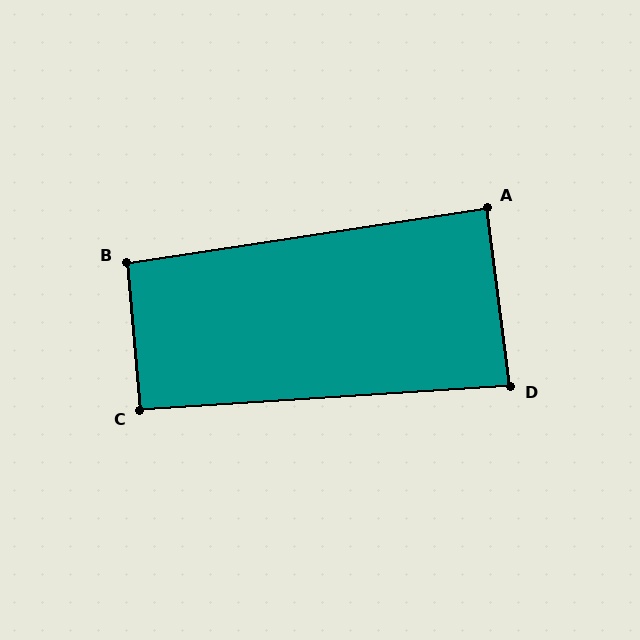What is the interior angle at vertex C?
Approximately 91 degrees (approximately right).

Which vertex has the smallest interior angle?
D, at approximately 86 degrees.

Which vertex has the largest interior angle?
B, at approximately 94 degrees.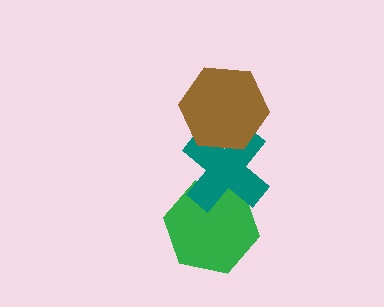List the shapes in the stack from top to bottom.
From top to bottom: the brown hexagon, the teal cross, the green hexagon.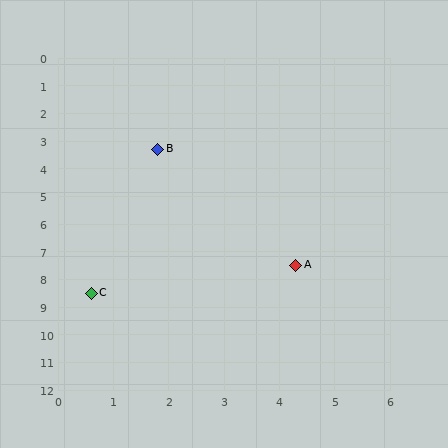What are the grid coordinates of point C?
Point C is at approximately (0.6, 8.5).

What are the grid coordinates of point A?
Point A is at approximately (4.3, 7.5).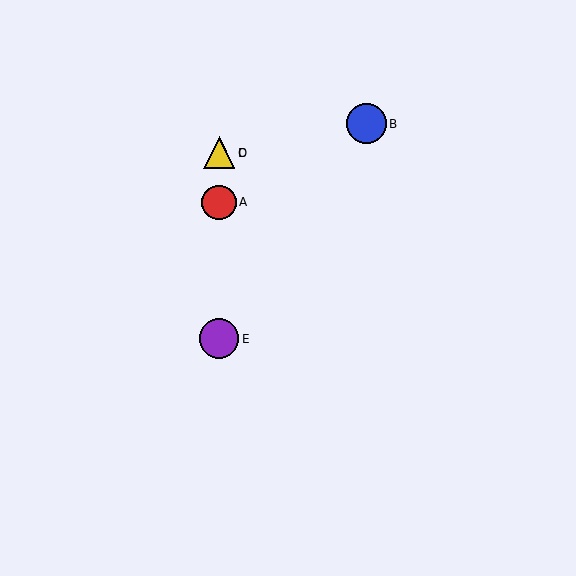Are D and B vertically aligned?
No, D is at x≈219 and B is at x≈367.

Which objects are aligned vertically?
Objects A, C, D, E are aligned vertically.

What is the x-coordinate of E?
Object E is at x≈219.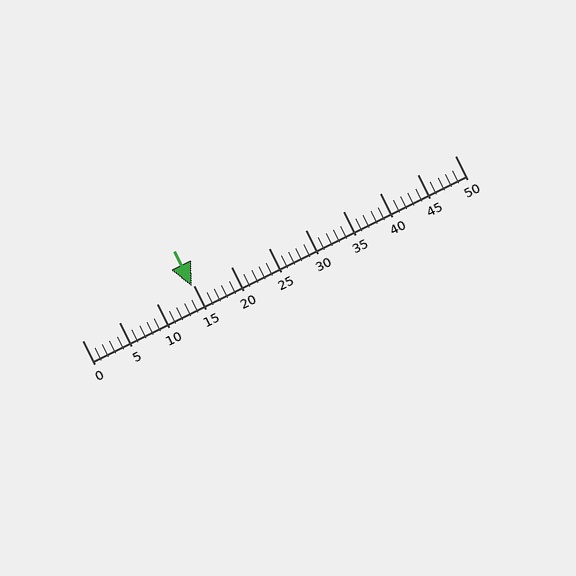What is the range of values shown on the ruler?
The ruler shows values from 0 to 50.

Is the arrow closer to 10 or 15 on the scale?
The arrow is closer to 15.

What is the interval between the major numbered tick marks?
The major tick marks are spaced 5 units apart.